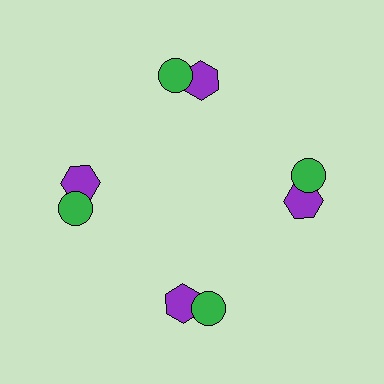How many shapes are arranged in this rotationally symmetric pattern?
There are 8 shapes, arranged in 4 groups of 2.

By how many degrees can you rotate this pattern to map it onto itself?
The pattern maps onto itself every 90 degrees of rotation.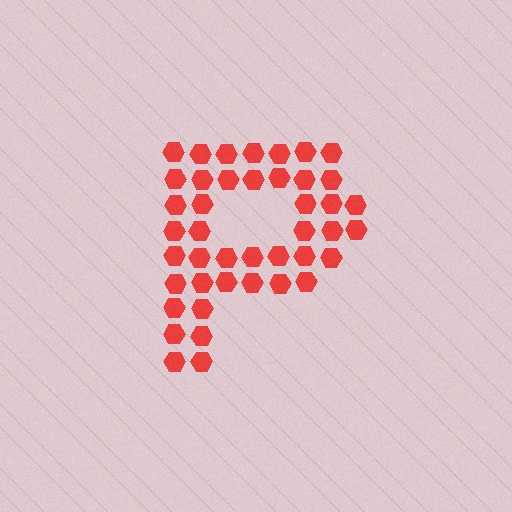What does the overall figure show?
The overall figure shows the letter P.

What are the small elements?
The small elements are hexagons.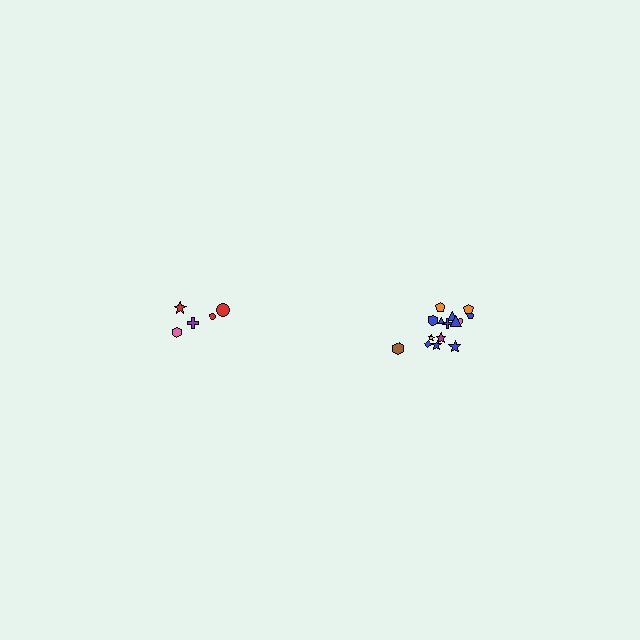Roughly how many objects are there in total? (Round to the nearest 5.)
Roughly 20 objects in total.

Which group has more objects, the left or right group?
The right group.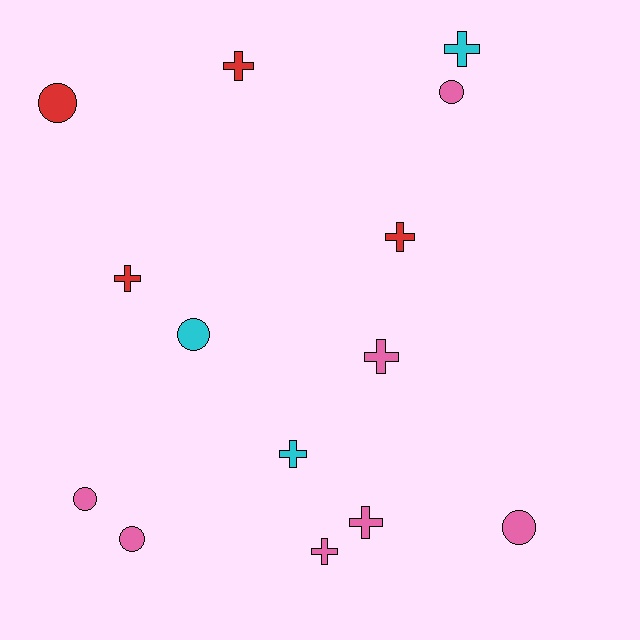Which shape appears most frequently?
Cross, with 8 objects.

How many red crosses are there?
There are 3 red crosses.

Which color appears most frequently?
Pink, with 7 objects.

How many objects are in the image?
There are 14 objects.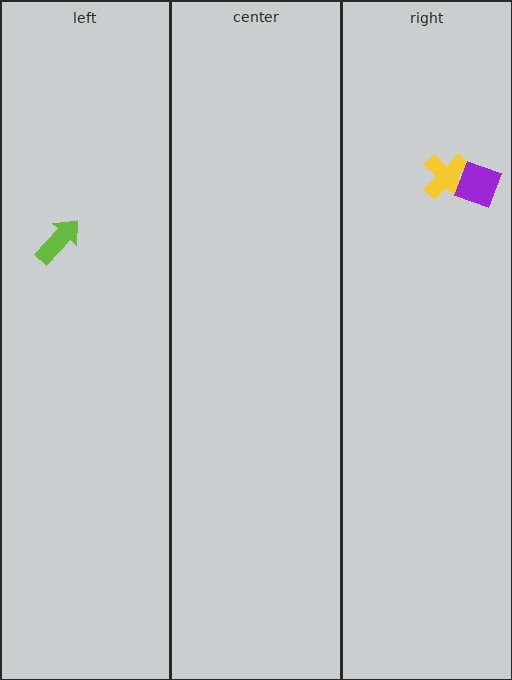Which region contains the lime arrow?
The left region.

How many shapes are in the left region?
1.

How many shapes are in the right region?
2.